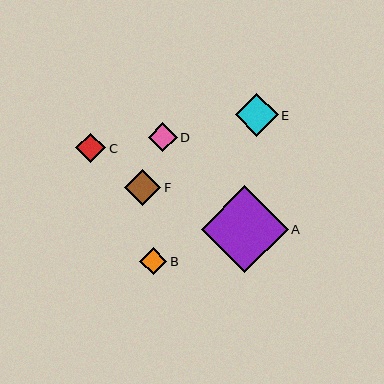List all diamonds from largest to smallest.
From largest to smallest: A, E, F, C, D, B.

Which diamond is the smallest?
Diamond B is the smallest with a size of approximately 27 pixels.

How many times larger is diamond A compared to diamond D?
Diamond A is approximately 3.0 times the size of diamond D.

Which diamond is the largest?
Diamond A is the largest with a size of approximately 87 pixels.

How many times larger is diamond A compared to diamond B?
Diamond A is approximately 3.2 times the size of diamond B.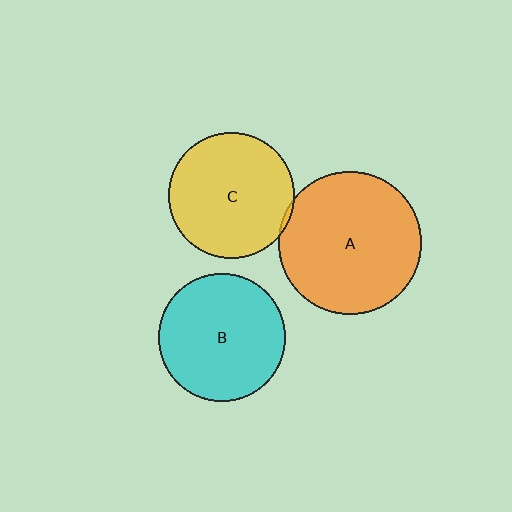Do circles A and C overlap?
Yes.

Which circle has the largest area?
Circle A (orange).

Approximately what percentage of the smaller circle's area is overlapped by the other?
Approximately 5%.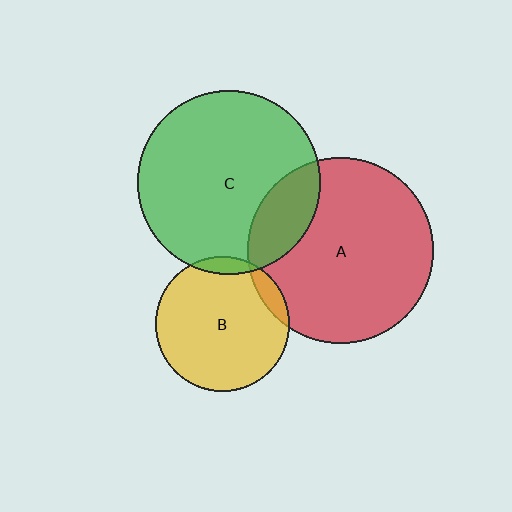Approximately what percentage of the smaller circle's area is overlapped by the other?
Approximately 5%.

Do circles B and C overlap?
Yes.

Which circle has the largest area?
Circle A (red).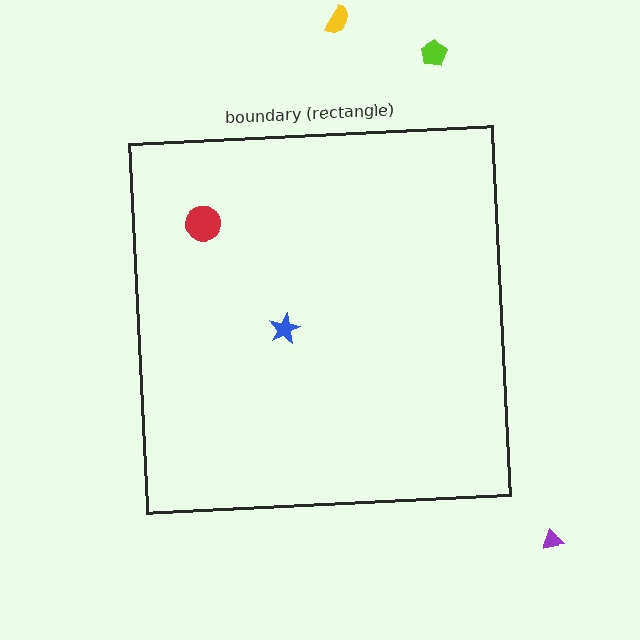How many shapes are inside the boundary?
2 inside, 3 outside.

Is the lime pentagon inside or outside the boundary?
Outside.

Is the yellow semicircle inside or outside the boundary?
Outside.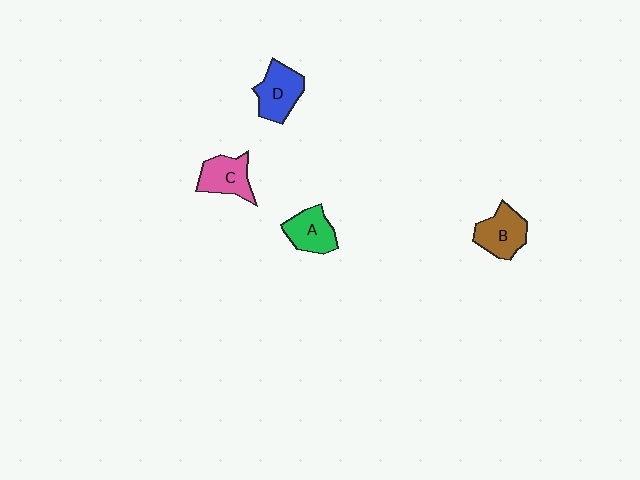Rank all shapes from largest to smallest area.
From largest to smallest: D (blue), B (brown), C (pink), A (green).